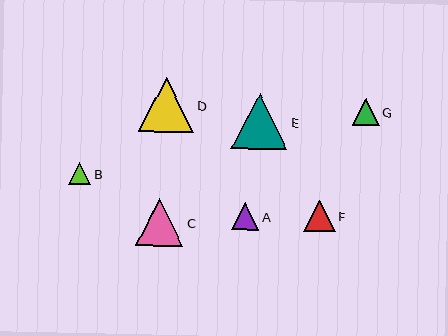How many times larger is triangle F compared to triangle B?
Triangle F is approximately 1.4 times the size of triangle B.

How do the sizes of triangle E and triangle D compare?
Triangle E and triangle D are approximately the same size.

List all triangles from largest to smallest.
From largest to smallest: E, D, C, F, G, A, B.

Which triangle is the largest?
Triangle E is the largest with a size of approximately 56 pixels.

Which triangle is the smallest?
Triangle B is the smallest with a size of approximately 22 pixels.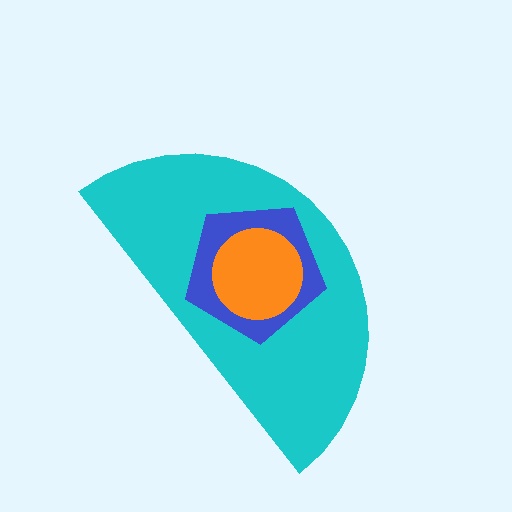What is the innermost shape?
The orange circle.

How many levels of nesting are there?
3.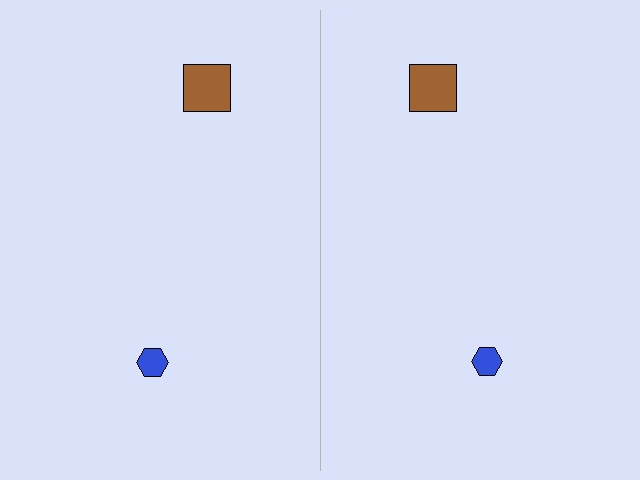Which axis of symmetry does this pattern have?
The pattern has a vertical axis of symmetry running through the center of the image.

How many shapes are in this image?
There are 4 shapes in this image.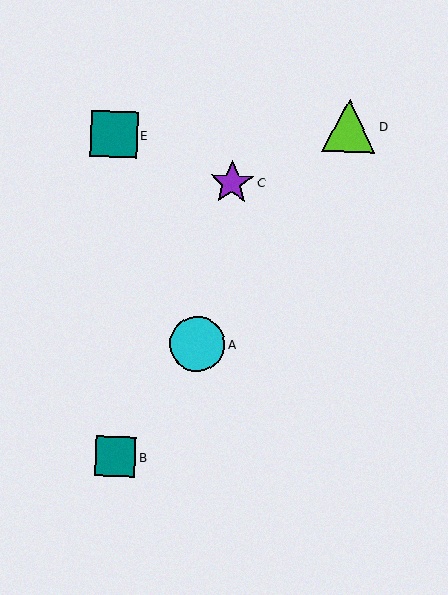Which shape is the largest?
The cyan circle (labeled A) is the largest.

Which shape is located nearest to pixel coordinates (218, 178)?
The purple star (labeled C) at (232, 183) is nearest to that location.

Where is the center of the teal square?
The center of the teal square is at (116, 457).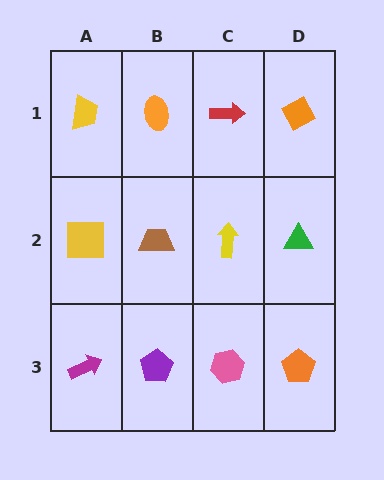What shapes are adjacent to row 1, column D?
A green triangle (row 2, column D), a red arrow (row 1, column C).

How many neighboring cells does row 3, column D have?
2.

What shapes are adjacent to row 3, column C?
A yellow arrow (row 2, column C), a purple pentagon (row 3, column B), an orange pentagon (row 3, column D).